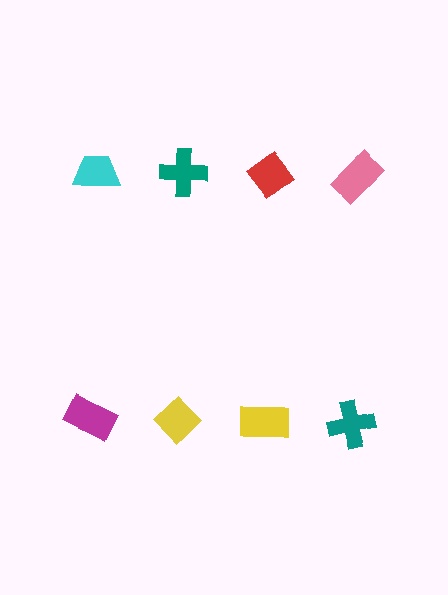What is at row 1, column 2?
A teal cross.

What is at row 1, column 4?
A pink rectangle.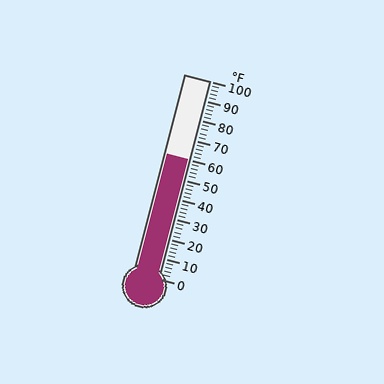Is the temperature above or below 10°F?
The temperature is above 10°F.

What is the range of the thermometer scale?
The thermometer scale ranges from 0°F to 100°F.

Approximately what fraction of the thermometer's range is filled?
The thermometer is filled to approximately 60% of its range.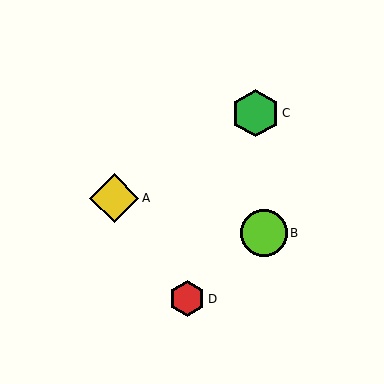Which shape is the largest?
The yellow diamond (labeled A) is the largest.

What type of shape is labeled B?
Shape B is a lime circle.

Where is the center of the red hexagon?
The center of the red hexagon is at (187, 299).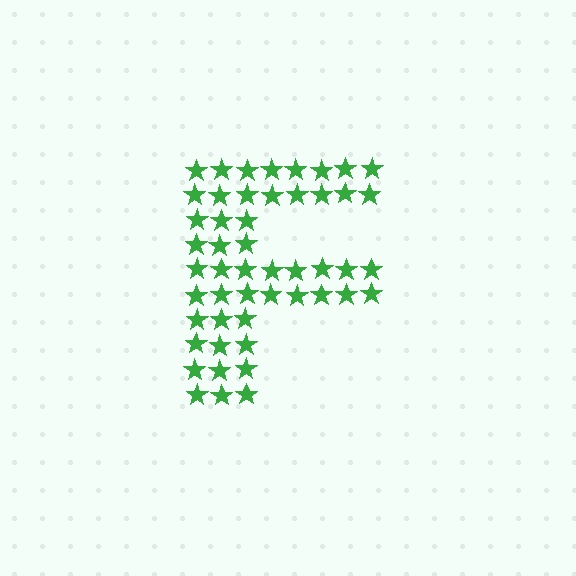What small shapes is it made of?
It is made of small stars.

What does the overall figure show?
The overall figure shows the letter F.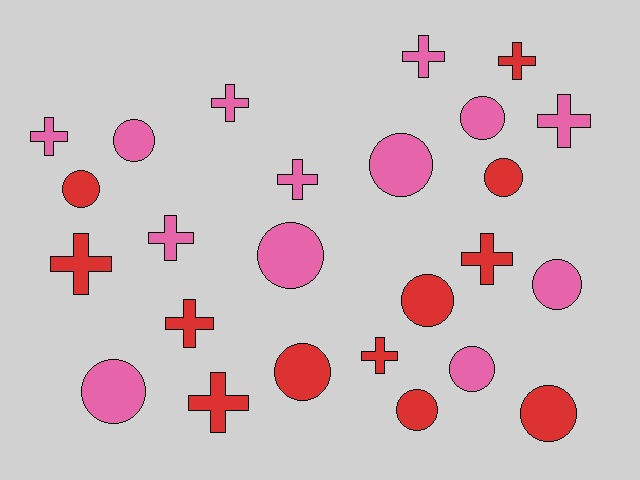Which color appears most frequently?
Pink, with 13 objects.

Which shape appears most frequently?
Circle, with 13 objects.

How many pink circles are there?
There are 7 pink circles.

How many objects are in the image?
There are 25 objects.